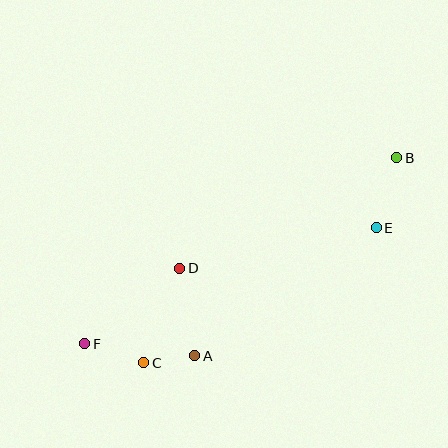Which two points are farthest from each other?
Points B and F are farthest from each other.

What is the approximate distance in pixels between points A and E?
The distance between A and E is approximately 222 pixels.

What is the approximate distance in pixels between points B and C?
The distance between B and C is approximately 325 pixels.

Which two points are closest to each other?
Points A and C are closest to each other.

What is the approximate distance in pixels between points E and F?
The distance between E and F is approximately 314 pixels.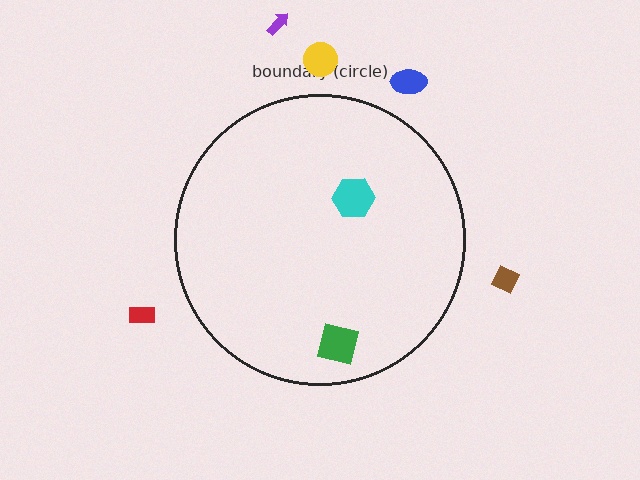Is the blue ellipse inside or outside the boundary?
Outside.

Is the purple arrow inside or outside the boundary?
Outside.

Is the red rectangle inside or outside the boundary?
Outside.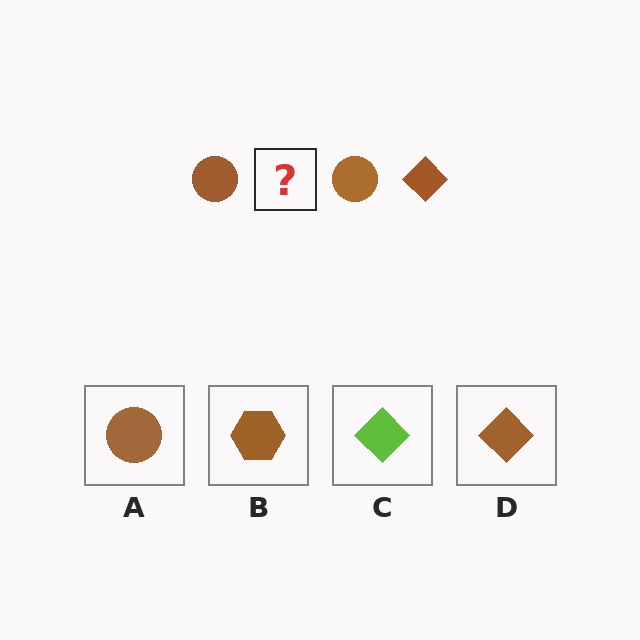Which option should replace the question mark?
Option D.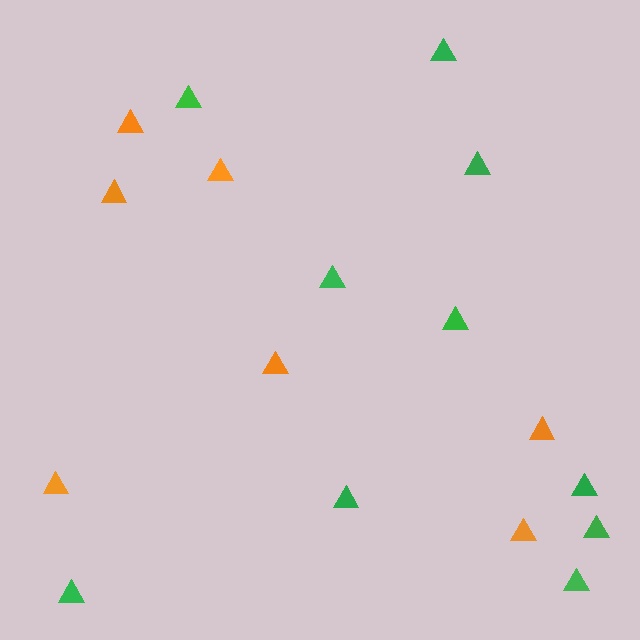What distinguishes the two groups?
There are 2 groups: one group of green triangles (10) and one group of orange triangles (7).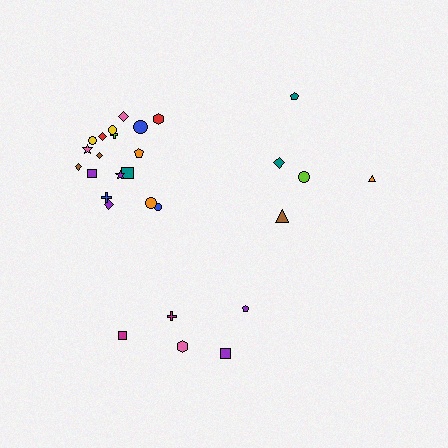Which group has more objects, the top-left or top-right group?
The top-left group.